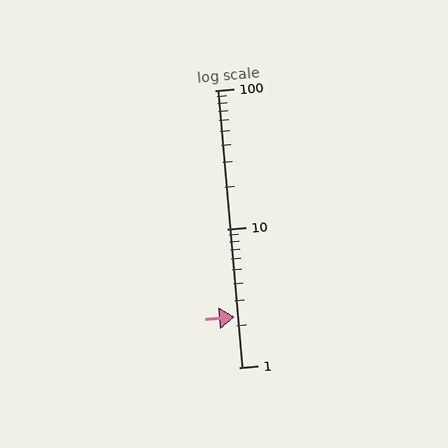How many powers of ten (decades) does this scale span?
The scale spans 2 decades, from 1 to 100.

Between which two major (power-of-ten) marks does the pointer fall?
The pointer is between 1 and 10.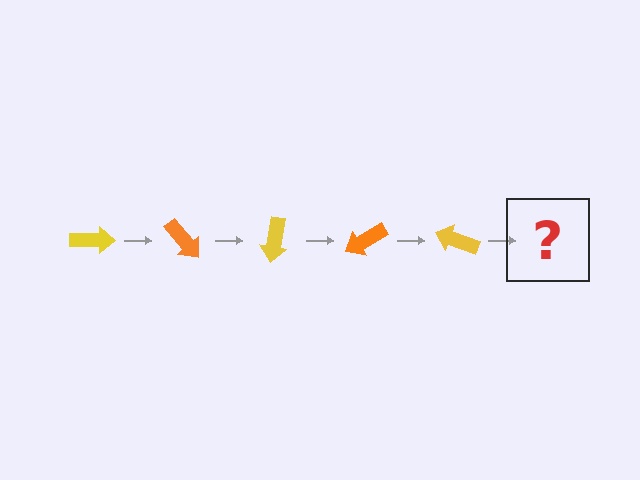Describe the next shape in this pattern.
It should be an orange arrow, rotated 250 degrees from the start.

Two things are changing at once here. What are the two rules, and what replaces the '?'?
The two rules are that it rotates 50 degrees each step and the color cycles through yellow and orange. The '?' should be an orange arrow, rotated 250 degrees from the start.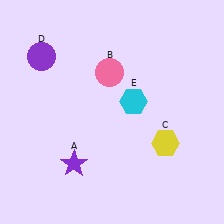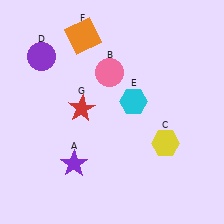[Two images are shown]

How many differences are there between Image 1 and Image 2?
There are 2 differences between the two images.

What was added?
An orange square (F), a red star (G) were added in Image 2.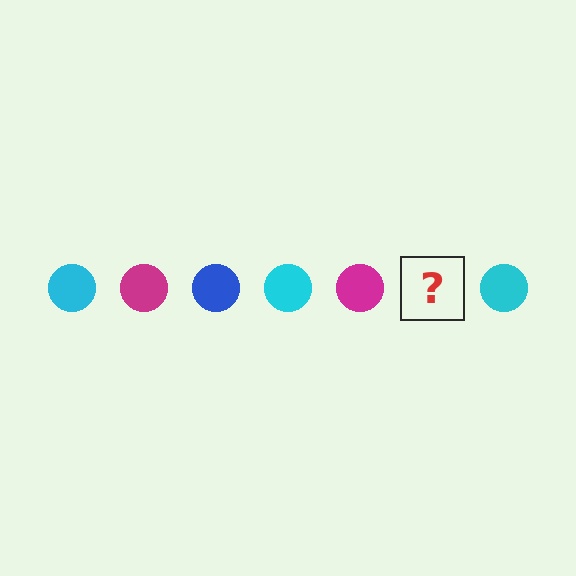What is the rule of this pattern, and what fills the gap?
The rule is that the pattern cycles through cyan, magenta, blue circles. The gap should be filled with a blue circle.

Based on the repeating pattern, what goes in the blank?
The blank should be a blue circle.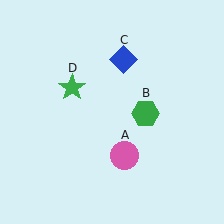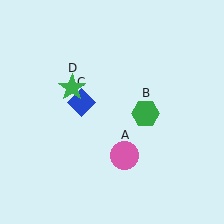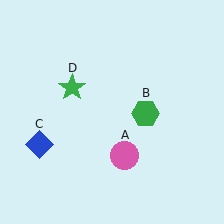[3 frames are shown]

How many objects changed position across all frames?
1 object changed position: blue diamond (object C).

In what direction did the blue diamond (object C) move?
The blue diamond (object C) moved down and to the left.